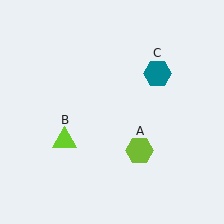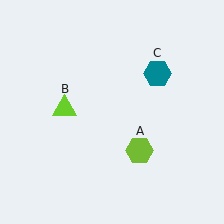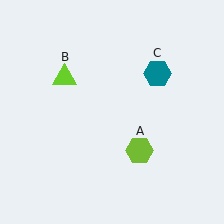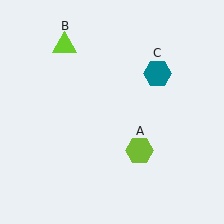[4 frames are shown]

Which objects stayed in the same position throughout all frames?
Lime hexagon (object A) and teal hexagon (object C) remained stationary.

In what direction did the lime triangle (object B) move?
The lime triangle (object B) moved up.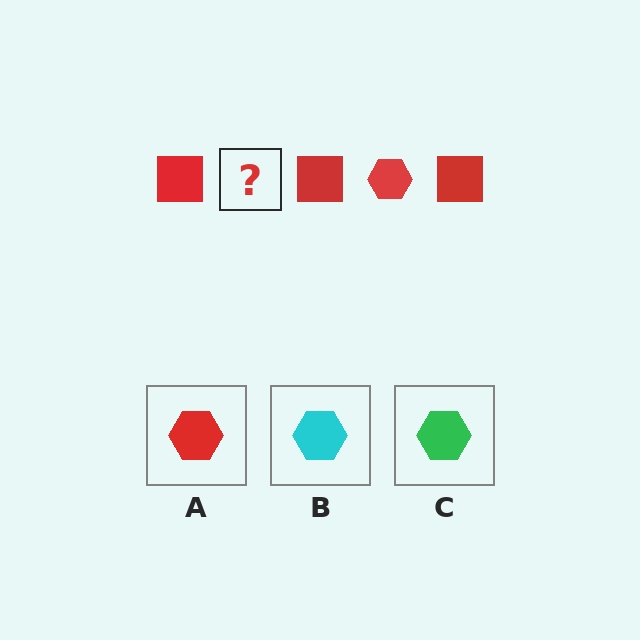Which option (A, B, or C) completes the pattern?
A.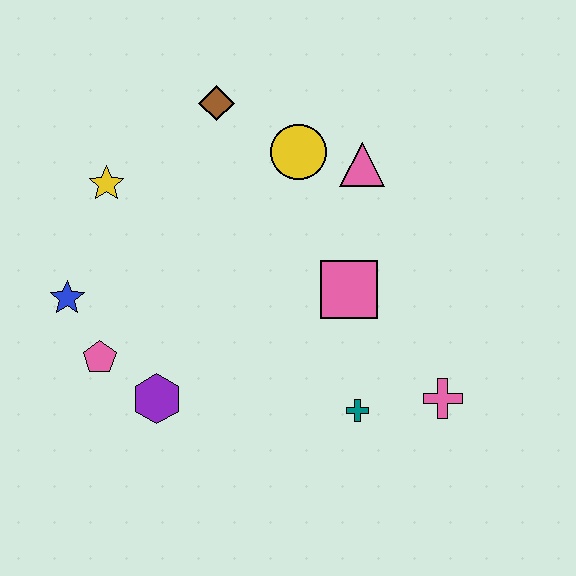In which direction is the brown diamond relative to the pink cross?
The brown diamond is above the pink cross.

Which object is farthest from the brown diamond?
The pink cross is farthest from the brown diamond.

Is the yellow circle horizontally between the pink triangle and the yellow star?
Yes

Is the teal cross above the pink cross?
No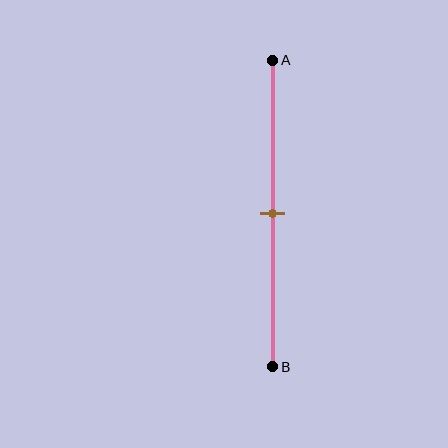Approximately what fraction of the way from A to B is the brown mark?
The brown mark is approximately 50% of the way from A to B.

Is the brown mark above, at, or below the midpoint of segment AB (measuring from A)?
The brown mark is approximately at the midpoint of segment AB.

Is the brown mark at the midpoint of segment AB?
Yes, the mark is approximately at the midpoint.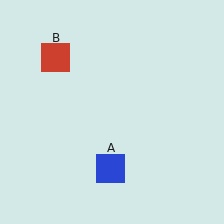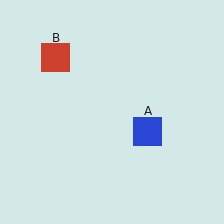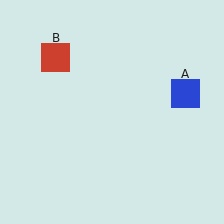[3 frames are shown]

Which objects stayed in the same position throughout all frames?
Red square (object B) remained stationary.